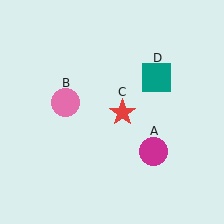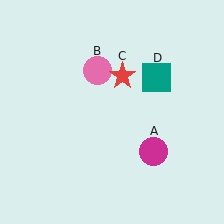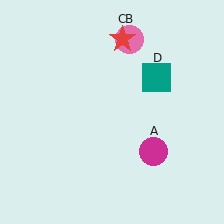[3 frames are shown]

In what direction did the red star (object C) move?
The red star (object C) moved up.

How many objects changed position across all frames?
2 objects changed position: pink circle (object B), red star (object C).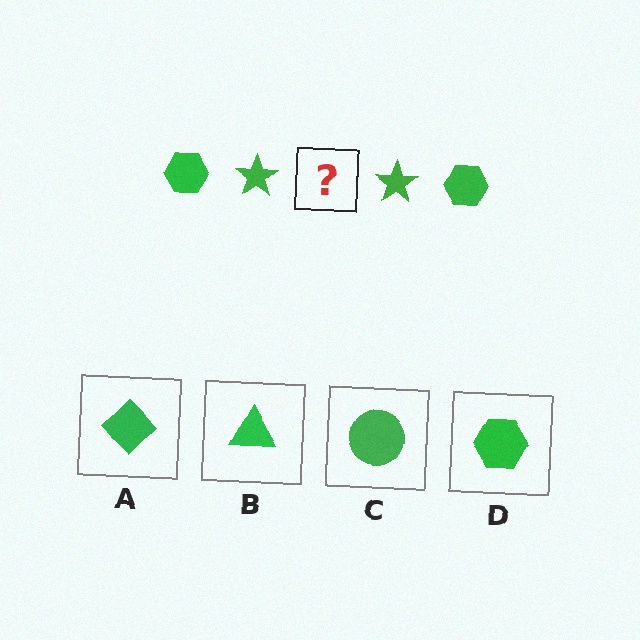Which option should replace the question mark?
Option D.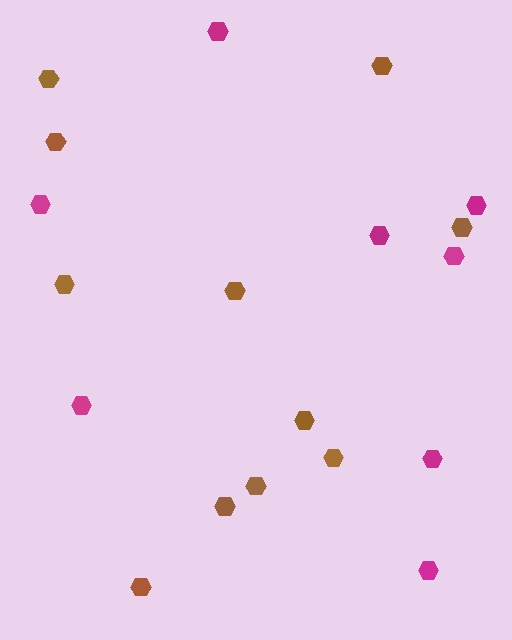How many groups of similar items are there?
There are 2 groups: one group of brown hexagons (11) and one group of magenta hexagons (8).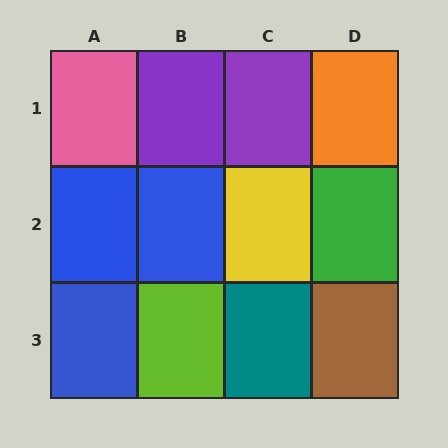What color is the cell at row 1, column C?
Purple.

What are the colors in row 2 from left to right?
Blue, blue, yellow, green.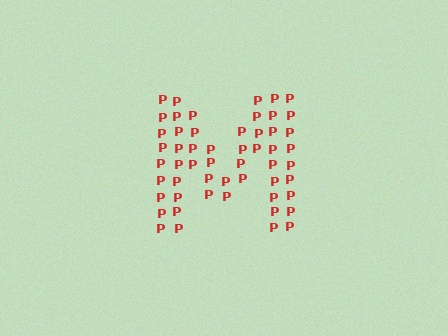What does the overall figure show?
The overall figure shows the letter M.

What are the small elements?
The small elements are letter P's.